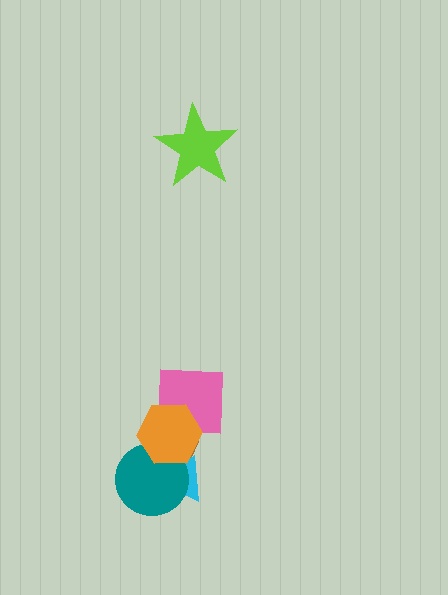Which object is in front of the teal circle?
The orange hexagon is in front of the teal circle.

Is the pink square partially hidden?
Yes, it is partially covered by another shape.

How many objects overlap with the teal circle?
3 objects overlap with the teal circle.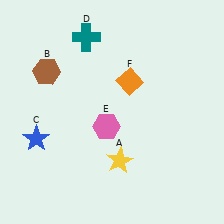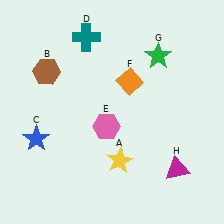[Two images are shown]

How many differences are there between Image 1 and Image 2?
There are 2 differences between the two images.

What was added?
A green star (G), a magenta triangle (H) were added in Image 2.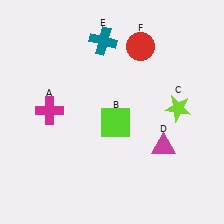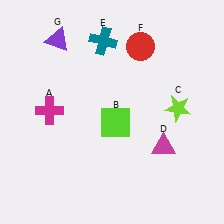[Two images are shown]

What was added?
A purple triangle (G) was added in Image 2.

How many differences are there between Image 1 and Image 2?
There is 1 difference between the two images.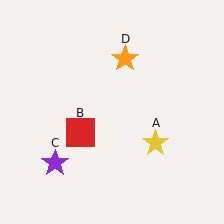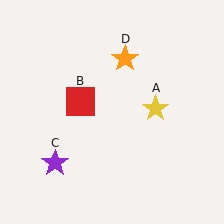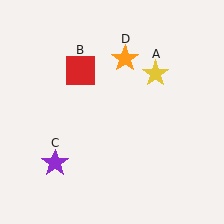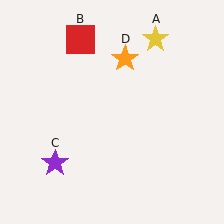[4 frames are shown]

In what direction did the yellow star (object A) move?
The yellow star (object A) moved up.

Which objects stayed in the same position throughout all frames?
Purple star (object C) and orange star (object D) remained stationary.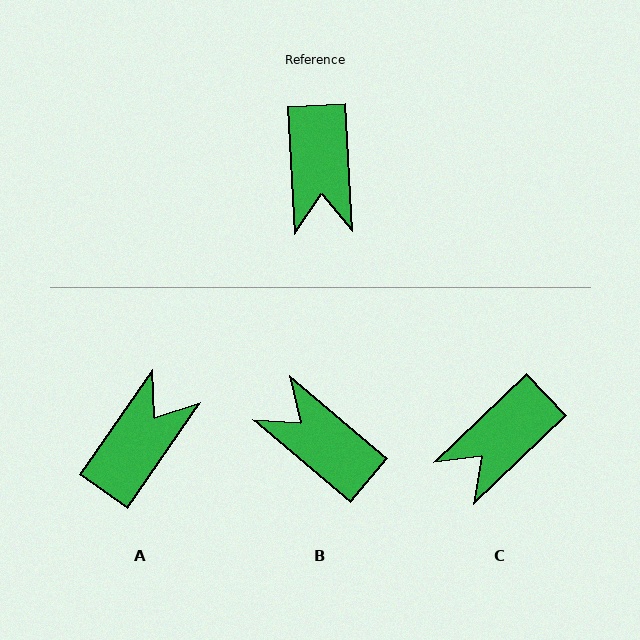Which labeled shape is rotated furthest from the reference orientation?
A, about 142 degrees away.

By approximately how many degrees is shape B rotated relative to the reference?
Approximately 134 degrees clockwise.